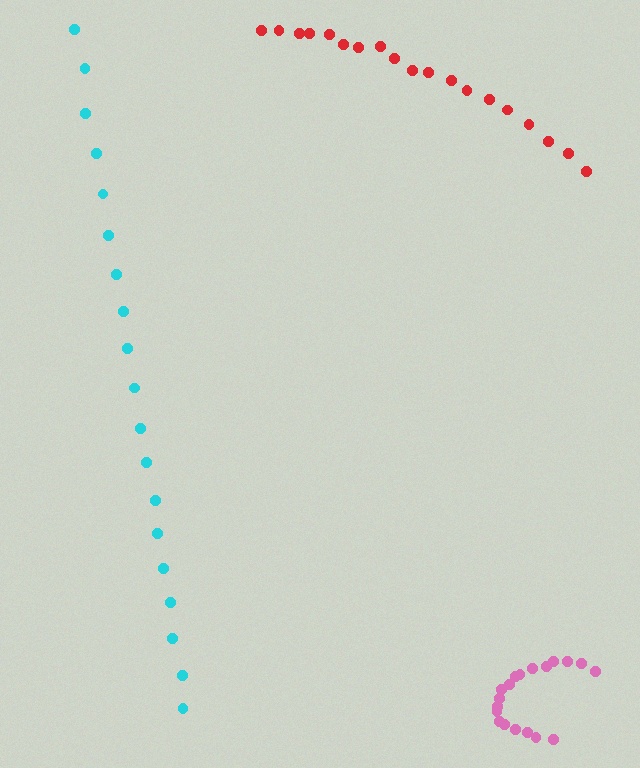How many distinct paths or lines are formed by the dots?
There are 3 distinct paths.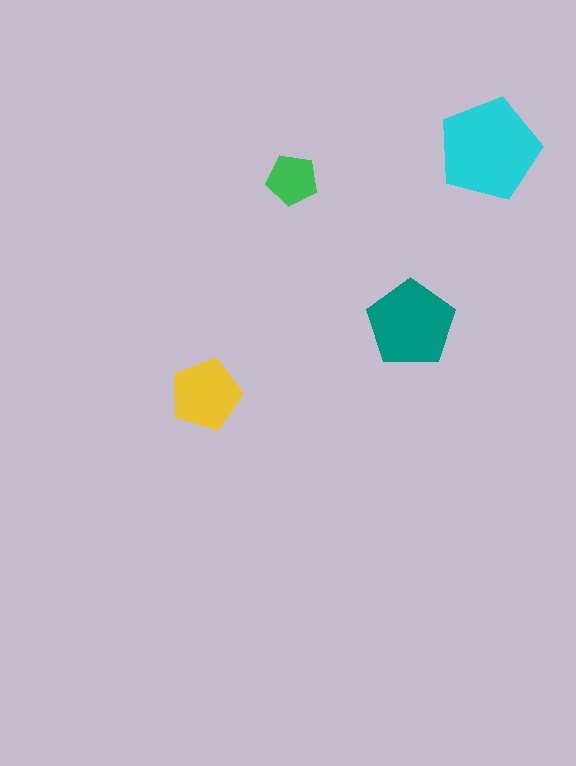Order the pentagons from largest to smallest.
the cyan one, the teal one, the yellow one, the green one.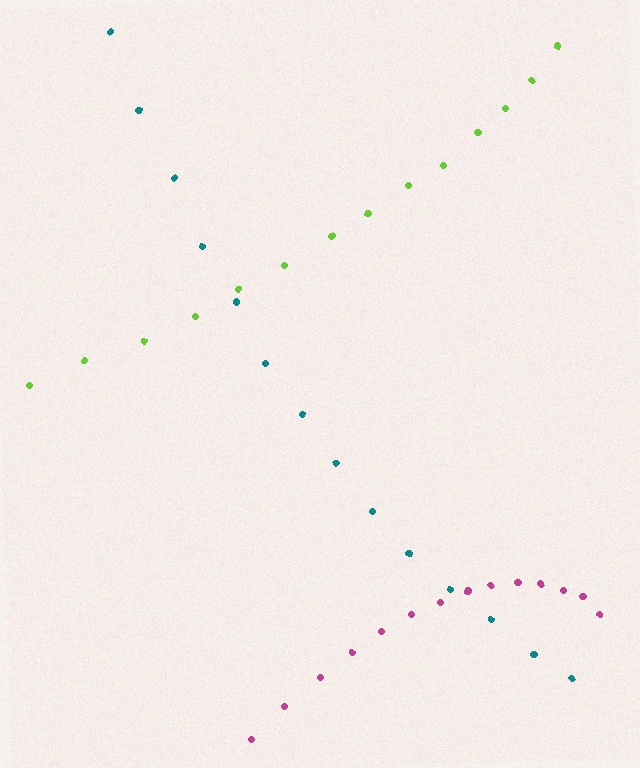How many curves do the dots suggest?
There are 3 distinct paths.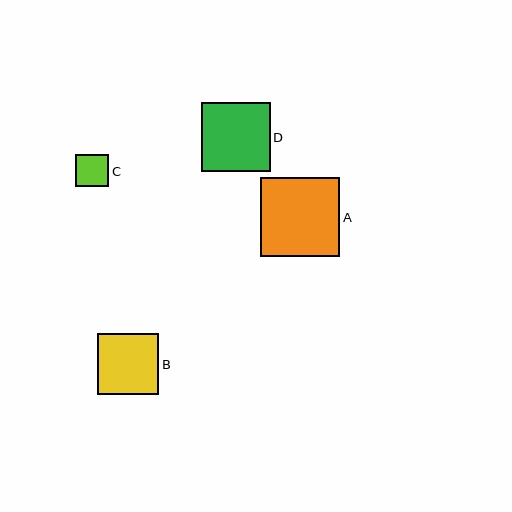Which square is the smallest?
Square C is the smallest with a size of approximately 33 pixels.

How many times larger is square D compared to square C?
Square D is approximately 2.1 times the size of square C.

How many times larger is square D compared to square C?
Square D is approximately 2.1 times the size of square C.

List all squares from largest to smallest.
From largest to smallest: A, D, B, C.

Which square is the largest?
Square A is the largest with a size of approximately 79 pixels.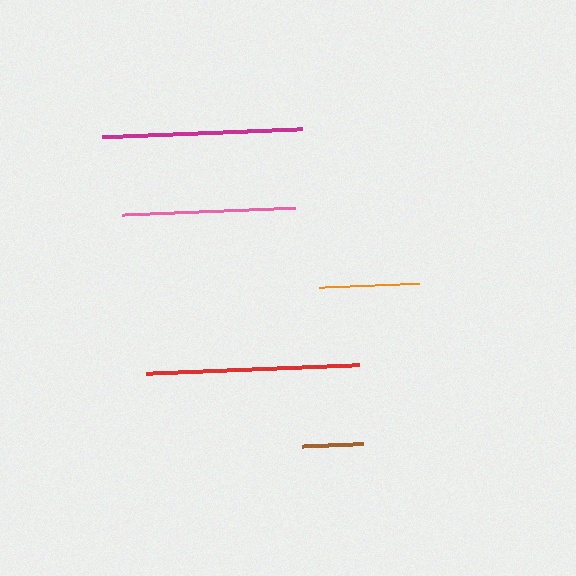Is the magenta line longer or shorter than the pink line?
The magenta line is longer than the pink line.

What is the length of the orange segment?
The orange segment is approximately 99 pixels long.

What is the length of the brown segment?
The brown segment is approximately 61 pixels long.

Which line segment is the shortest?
The brown line is the shortest at approximately 61 pixels.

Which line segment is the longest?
The red line is the longest at approximately 213 pixels.